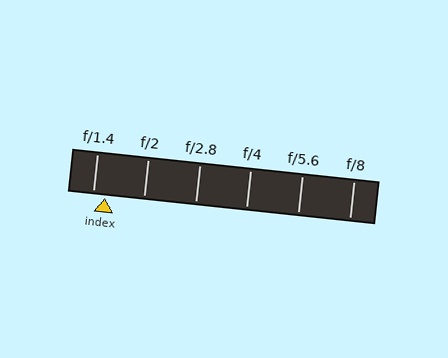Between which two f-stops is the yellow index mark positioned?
The index mark is between f/1.4 and f/2.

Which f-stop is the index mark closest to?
The index mark is closest to f/1.4.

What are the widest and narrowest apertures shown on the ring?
The widest aperture shown is f/1.4 and the narrowest is f/8.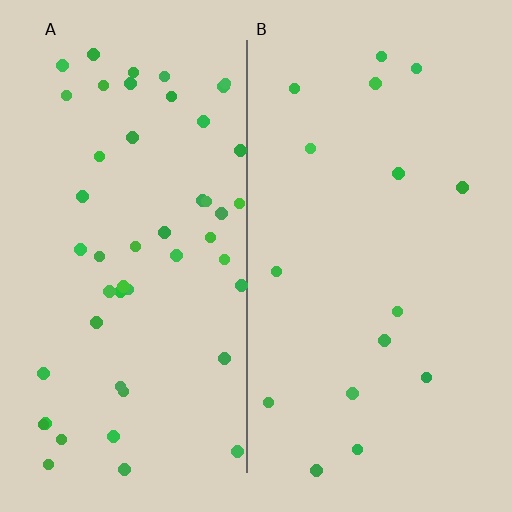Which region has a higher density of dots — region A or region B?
A (the left).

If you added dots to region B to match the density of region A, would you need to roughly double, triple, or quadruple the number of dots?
Approximately triple.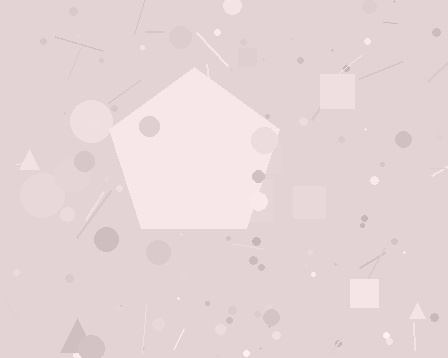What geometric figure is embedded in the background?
A pentagon is embedded in the background.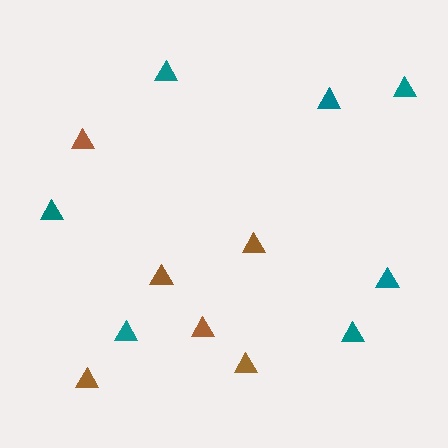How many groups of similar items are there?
There are 2 groups: one group of teal triangles (7) and one group of brown triangles (6).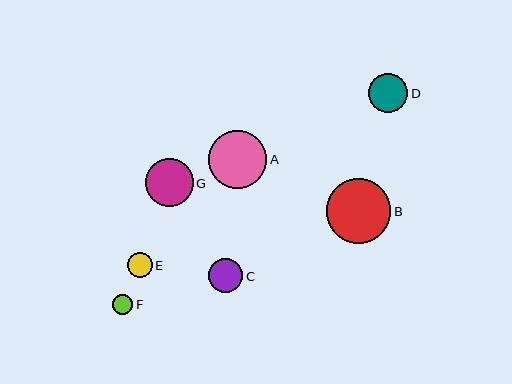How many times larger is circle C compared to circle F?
Circle C is approximately 1.7 times the size of circle F.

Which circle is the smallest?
Circle F is the smallest with a size of approximately 21 pixels.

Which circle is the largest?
Circle B is the largest with a size of approximately 65 pixels.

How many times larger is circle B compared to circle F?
Circle B is approximately 3.1 times the size of circle F.